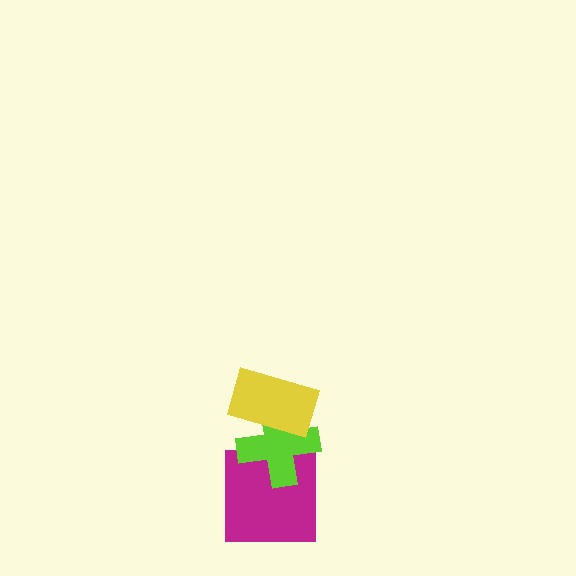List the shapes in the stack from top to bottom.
From top to bottom: the yellow rectangle, the lime cross, the magenta square.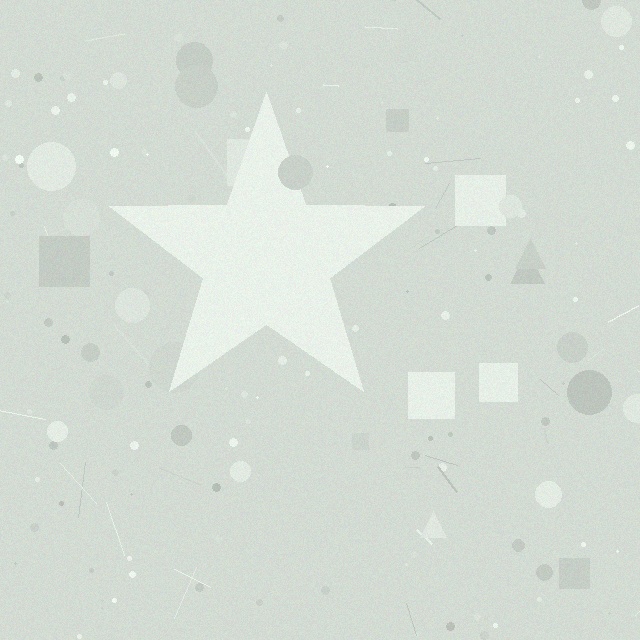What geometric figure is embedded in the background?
A star is embedded in the background.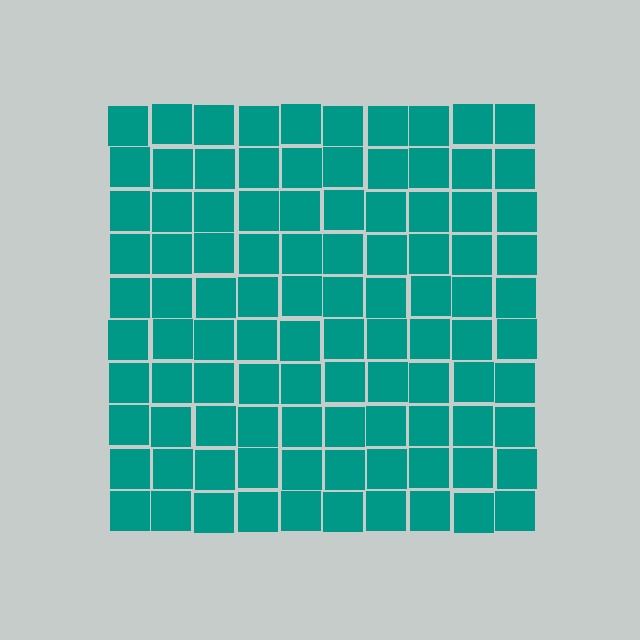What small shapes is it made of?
It is made of small squares.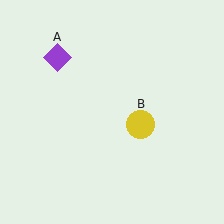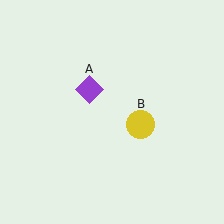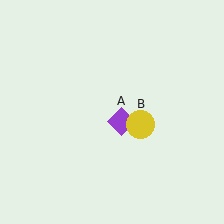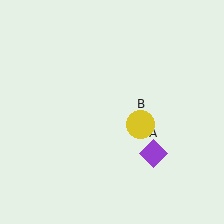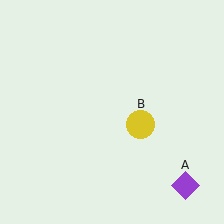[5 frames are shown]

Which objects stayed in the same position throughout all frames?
Yellow circle (object B) remained stationary.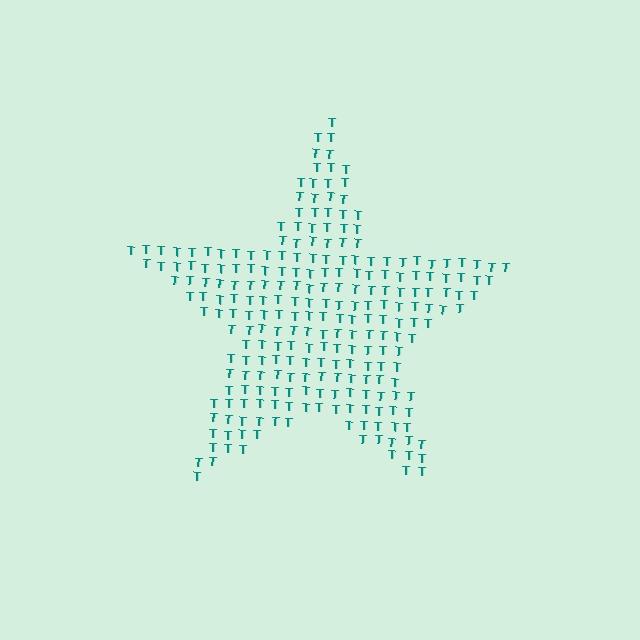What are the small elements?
The small elements are letter T's.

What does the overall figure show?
The overall figure shows a star.